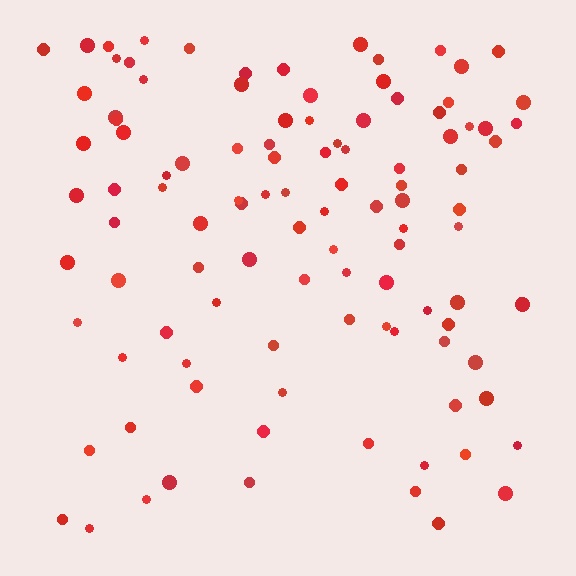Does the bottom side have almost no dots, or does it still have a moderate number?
Still a moderate number, just noticeably fewer than the top.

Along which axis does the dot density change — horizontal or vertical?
Vertical.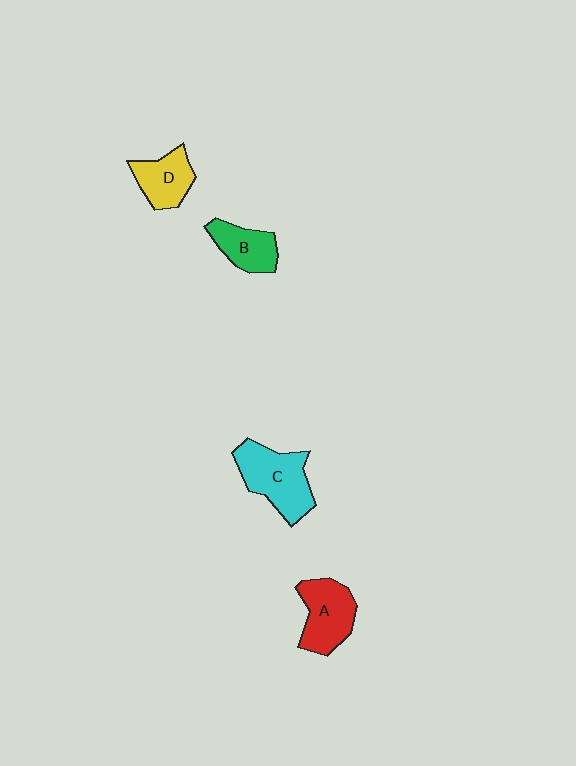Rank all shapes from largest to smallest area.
From largest to smallest: C (cyan), A (red), D (yellow), B (green).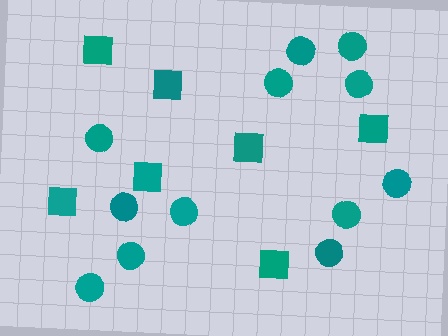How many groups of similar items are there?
There are 2 groups: one group of circles (12) and one group of squares (7).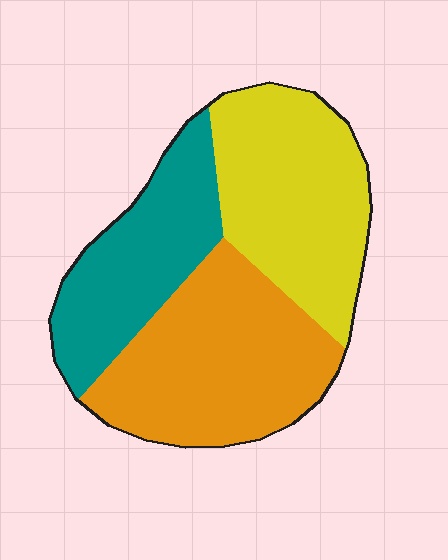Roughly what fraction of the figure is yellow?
Yellow covers 35% of the figure.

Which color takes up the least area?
Teal, at roughly 25%.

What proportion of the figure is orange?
Orange covers roughly 40% of the figure.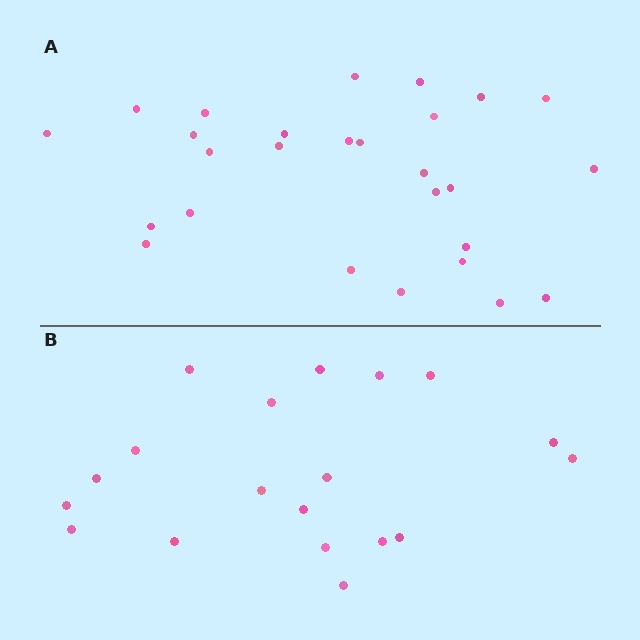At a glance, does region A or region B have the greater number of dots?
Region A (the top region) has more dots.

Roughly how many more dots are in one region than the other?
Region A has roughly 8 or so more dots than region B.